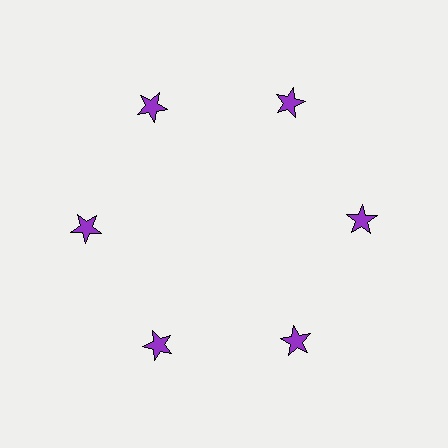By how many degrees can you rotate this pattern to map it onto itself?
The pattern maps onto itself every 60 degrees of rotation.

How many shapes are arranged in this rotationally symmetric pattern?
There are 6 shapes, arranged in 6 groups of 1.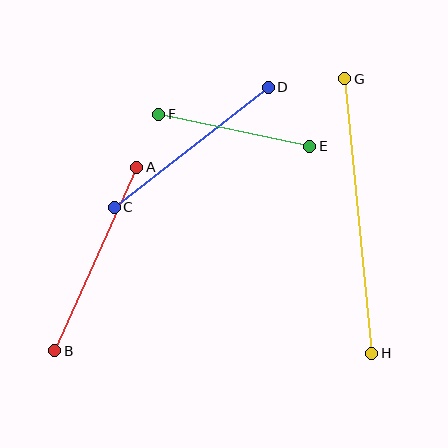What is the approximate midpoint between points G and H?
The midpoint is at approximately (358, 216) pixels.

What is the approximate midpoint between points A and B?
The midpoint is at approximately (96, 259) pixels.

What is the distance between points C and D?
The distance is approximately 195 pixels.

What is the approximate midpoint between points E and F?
The midpoint is at approximately (234, 130) pixels.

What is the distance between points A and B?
The distance is approximately 201 pixels.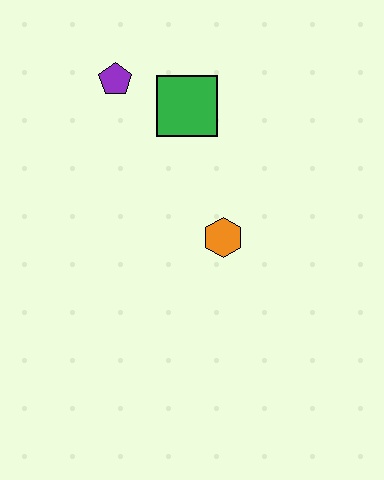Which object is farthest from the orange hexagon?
The purple pentagon is farthest from the orange hexagon.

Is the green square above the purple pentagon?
No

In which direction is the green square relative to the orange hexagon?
The green square is above the orange hexagon.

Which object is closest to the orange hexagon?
The green square is closest to the orange hexagon.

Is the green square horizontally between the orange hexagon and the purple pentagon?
Yes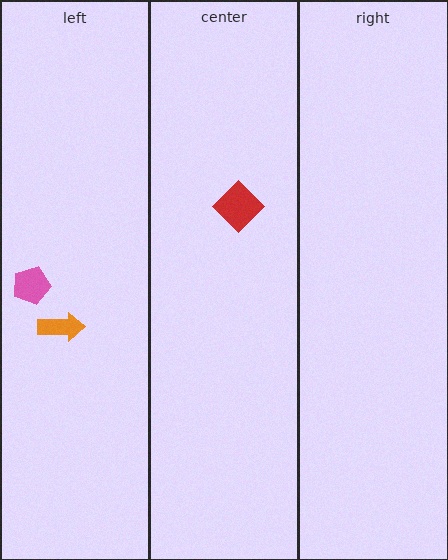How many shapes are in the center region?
1.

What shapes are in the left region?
The pink pentagon, the orange arrow.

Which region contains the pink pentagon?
The left region.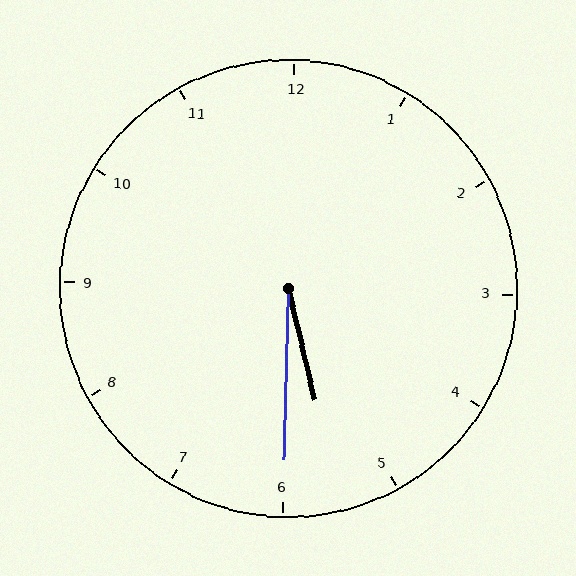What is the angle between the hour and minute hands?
Approximately 15 degrees.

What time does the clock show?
5:30.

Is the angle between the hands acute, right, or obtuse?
It is acute.